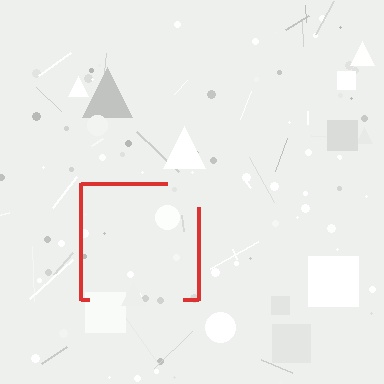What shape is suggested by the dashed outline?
The dashed outline suggests a square.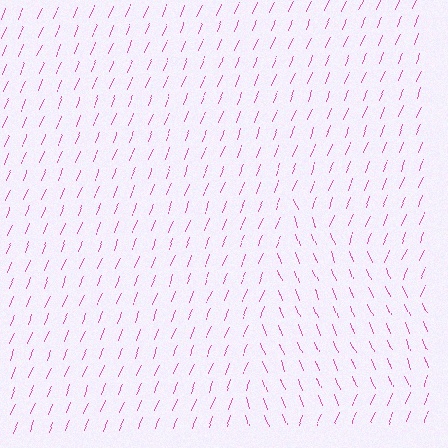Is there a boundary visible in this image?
Yes, there is a texture boundary formed by a change in line orientation.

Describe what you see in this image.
The image is filled with small pink line segments. A triangle region in the image has lines oriented differently from the surrounding lines, creating a visible texture boundary.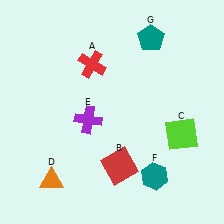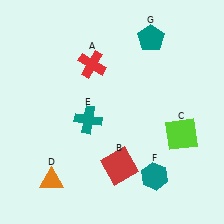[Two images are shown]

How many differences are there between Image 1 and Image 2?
There is 1 difference between the two images.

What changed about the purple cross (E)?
In Image 1, E is purple. In Image 2, it changed to teal.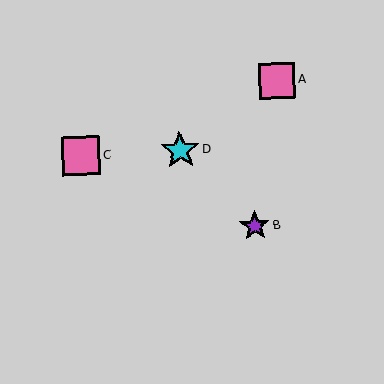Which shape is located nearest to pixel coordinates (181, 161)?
The cyan star (labeled D) at (180, 150) is nearest to that location.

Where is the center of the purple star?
The center of the purple star is at (255, 226).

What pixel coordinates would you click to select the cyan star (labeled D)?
Click at (180, 150) to select the cyan star D.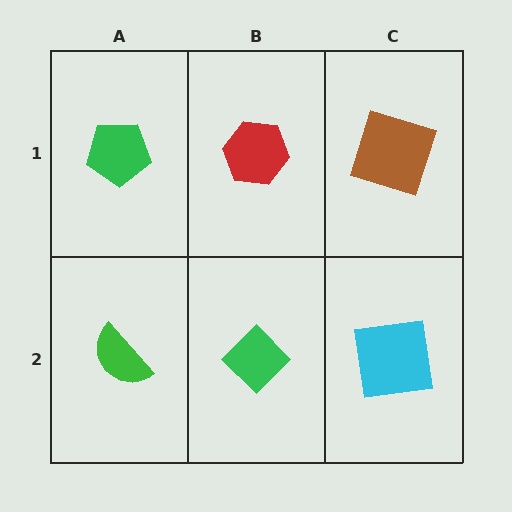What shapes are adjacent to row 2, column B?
A red hexagon (row 1, column B), a green semicircle (row 2, column A), a cyan square (row 2, column C).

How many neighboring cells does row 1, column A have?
2.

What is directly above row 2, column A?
A green pentagon.